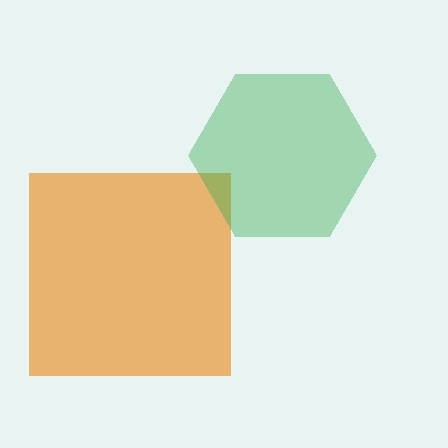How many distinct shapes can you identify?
There are 2 distinct shapes: an orange square, a green hexagon.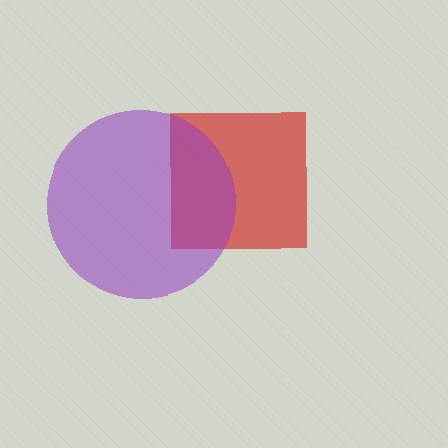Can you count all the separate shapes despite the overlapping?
Yes, there are 2 separate shapes.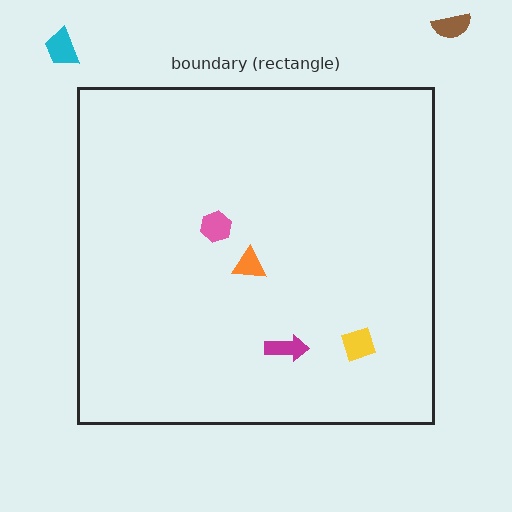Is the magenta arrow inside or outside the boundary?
Inside.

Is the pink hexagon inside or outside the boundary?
Inside.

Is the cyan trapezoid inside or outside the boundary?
Outside.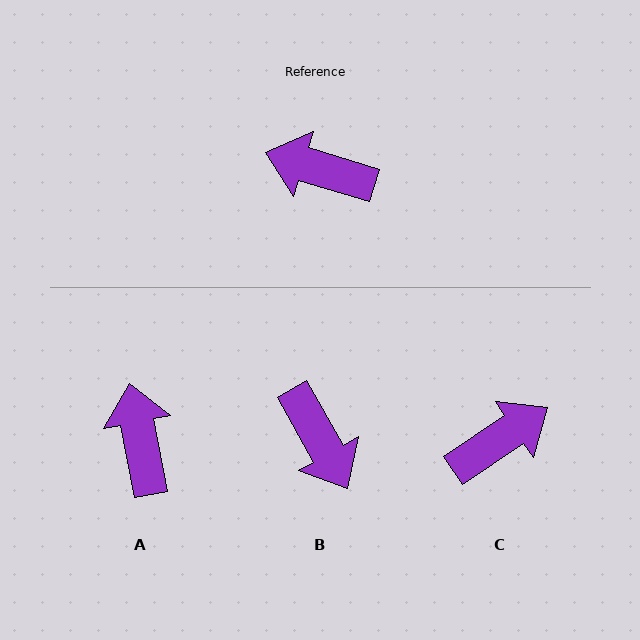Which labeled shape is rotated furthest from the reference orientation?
B, about 137 degrees away.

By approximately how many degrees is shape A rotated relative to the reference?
Approximately 62 degrees clockwise.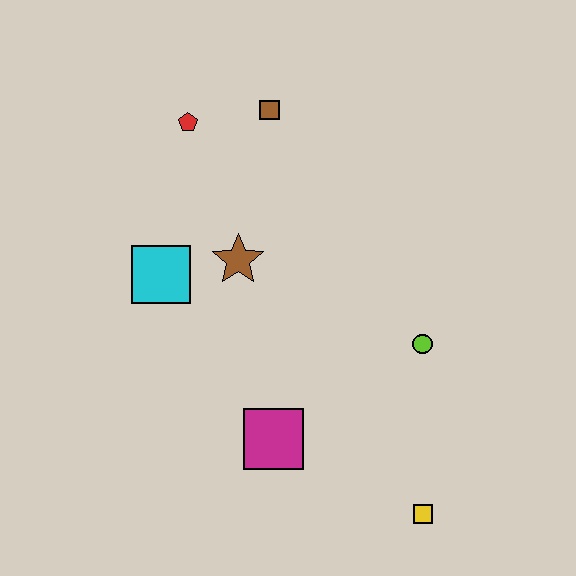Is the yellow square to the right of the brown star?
Yes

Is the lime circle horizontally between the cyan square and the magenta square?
No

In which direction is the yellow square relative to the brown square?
The yellow square is below the brown square.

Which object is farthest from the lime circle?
The red pentagon is farthest from the lime circle.